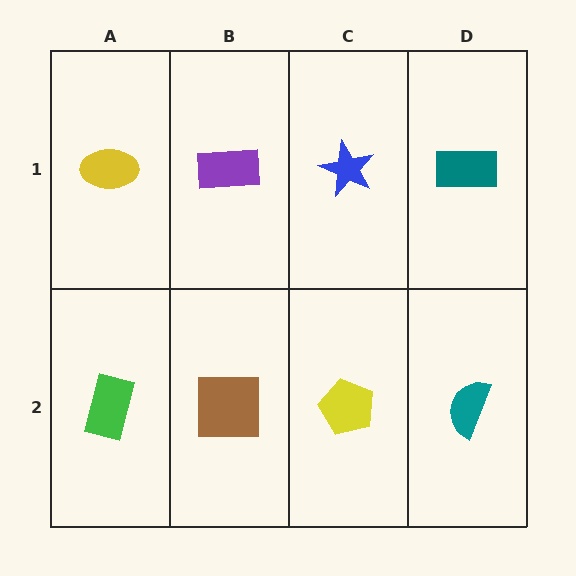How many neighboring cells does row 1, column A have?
2.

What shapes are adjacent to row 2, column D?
A teal rectangle (row 1, column D), a yellow pentagon (row 2, column C).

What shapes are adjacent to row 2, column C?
A blue star (row 1, column C), a brown square (row 2, column B), a teal semicircle (row 2, column D).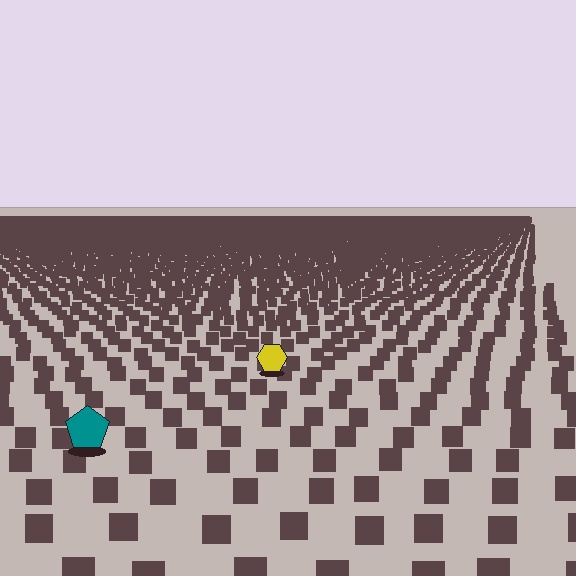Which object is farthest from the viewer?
The yellow hexagon is farthest from the viewer. It appears smaller and the ground texture around it is denser.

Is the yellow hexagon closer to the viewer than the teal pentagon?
No. The teal pentagon is closer — you can tell from the texture gradient: the ground texture is coarser near it.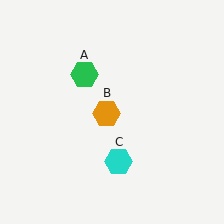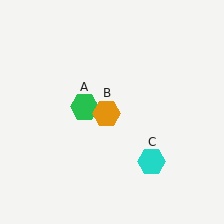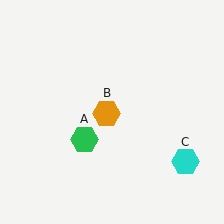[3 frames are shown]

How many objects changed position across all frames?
2 objects changed position: green hexagon (object A), cyan hexagon (object C).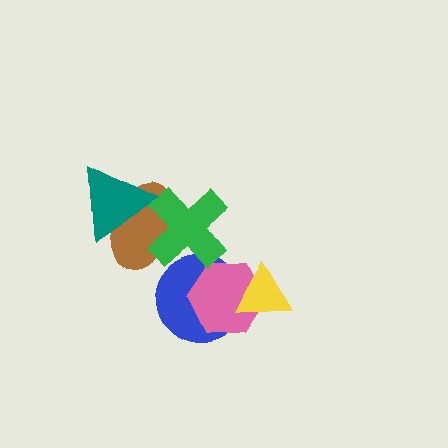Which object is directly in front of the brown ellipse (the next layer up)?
The green cross is directly in front of the brown ellipse.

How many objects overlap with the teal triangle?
2 objects overlap with the teal triangle.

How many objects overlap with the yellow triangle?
2 objects overlap with the yellow triangle.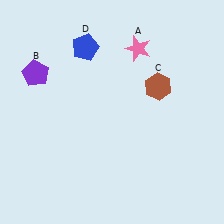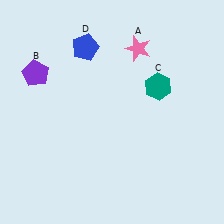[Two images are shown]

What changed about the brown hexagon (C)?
In Image 1, C is brown. In Image 2, it changed to teal.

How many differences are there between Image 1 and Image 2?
There is 1 difference between the two images.